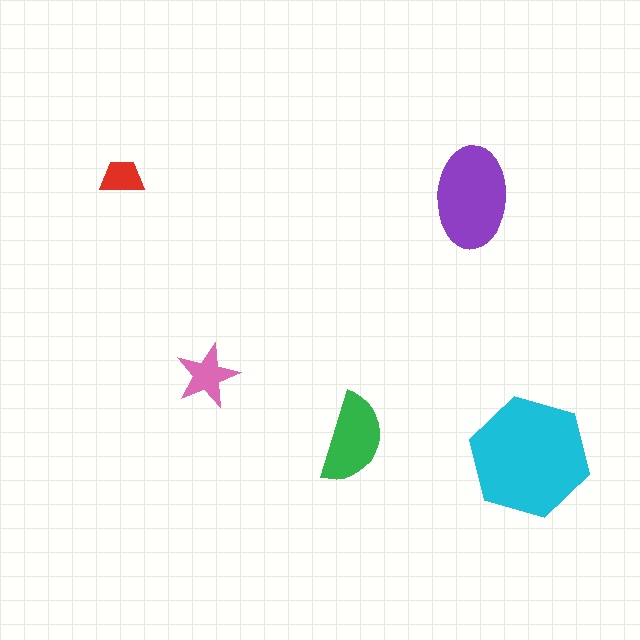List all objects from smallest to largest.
The red trapezoid, the pink star, the green semicircle, the purple ellipse, the cyan hexagon.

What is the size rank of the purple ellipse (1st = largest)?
2nd.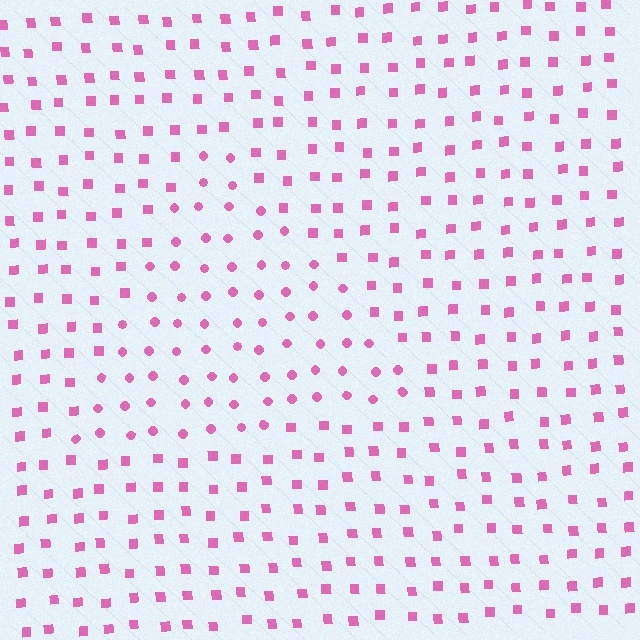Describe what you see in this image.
The image is filled with small pink elements arranged in a uniform grid. A triangle-shaped region contains circles, while the surrounding area contains squares. The boundary is defined purely by the change in element shape.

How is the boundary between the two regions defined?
The boundary is defined by a change in element shape: circles inside vs. squares outside. All elements share the same color and spacing.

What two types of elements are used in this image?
The image uses circles inside the triangle region and squares outside it.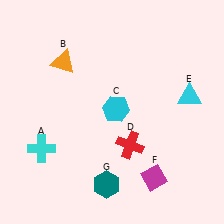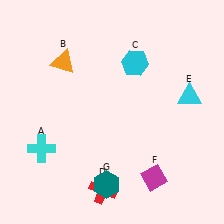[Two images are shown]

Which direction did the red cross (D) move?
The red cross (D) moved down.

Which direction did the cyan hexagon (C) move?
The cyan hexagon (C) moved up.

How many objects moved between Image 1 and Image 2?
2 objects moved between the two images.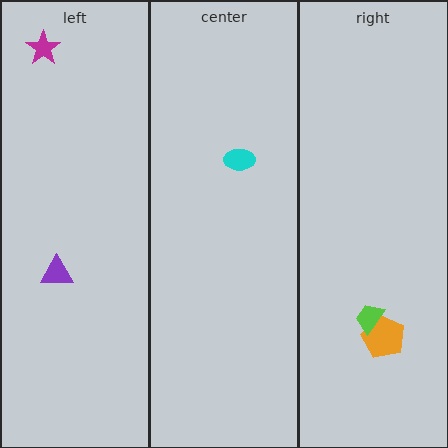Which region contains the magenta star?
The left region.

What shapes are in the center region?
The cyan ellipse.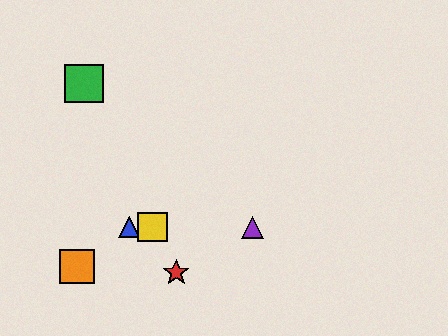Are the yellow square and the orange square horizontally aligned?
No, the yellow square is at y≈227 and the orange square is at y≈266.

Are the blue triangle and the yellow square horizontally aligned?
Yes, both are at y≈227.